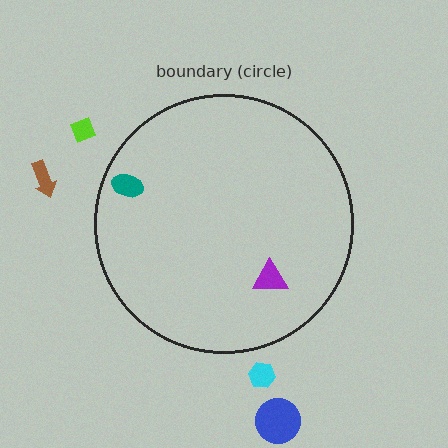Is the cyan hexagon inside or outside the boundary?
Outside.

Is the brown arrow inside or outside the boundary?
Outside.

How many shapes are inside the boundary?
2 inside, 4 outside.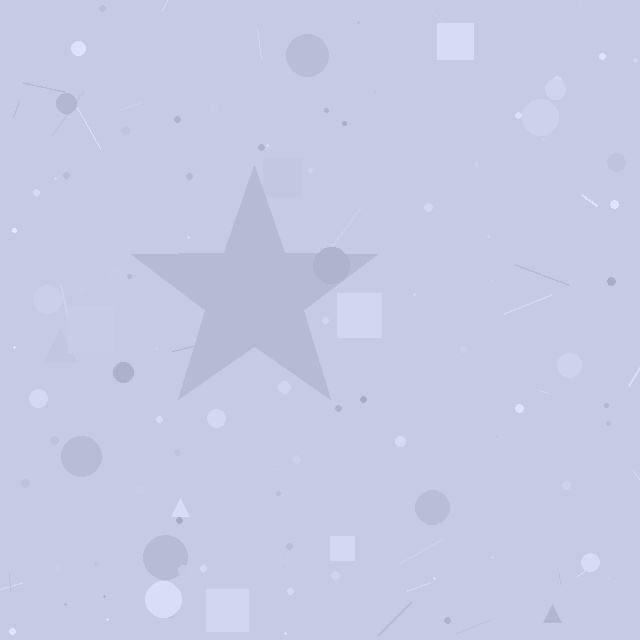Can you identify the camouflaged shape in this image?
The camouflaged shape is a star.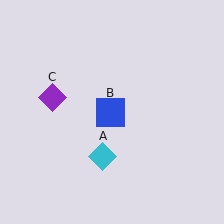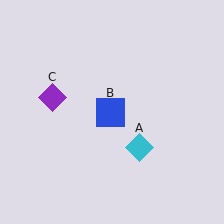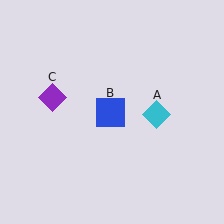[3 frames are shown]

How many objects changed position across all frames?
1 object changed position: cyan diamond (object A).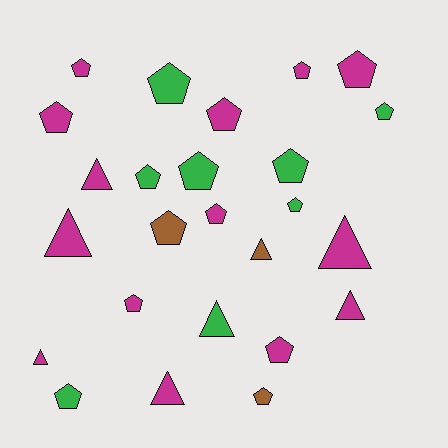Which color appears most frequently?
Magenta, with 14 objects.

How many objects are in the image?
There are 25 objects.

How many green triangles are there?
There is 1 green triangle.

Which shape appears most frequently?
Pentagon, with 17 objects.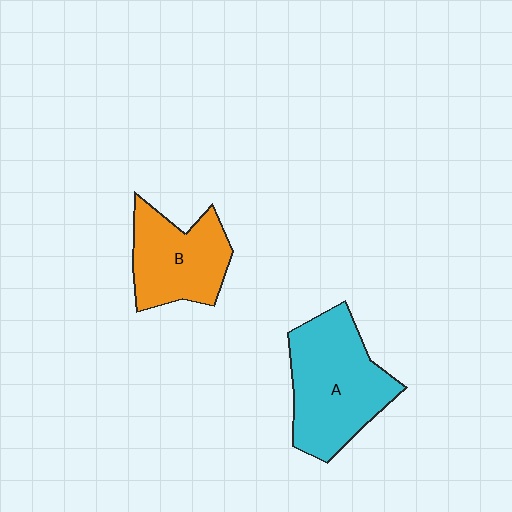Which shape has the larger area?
Shape A (cyan).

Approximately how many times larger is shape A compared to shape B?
Approximately 1.4 times.